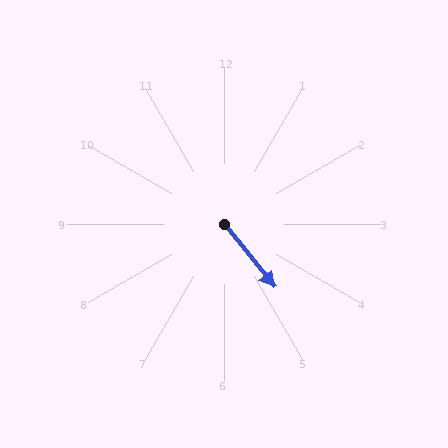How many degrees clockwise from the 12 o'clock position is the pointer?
Approximately 141 degrees.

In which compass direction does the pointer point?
Southeast.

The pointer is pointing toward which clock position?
Roughly 5 o'clock.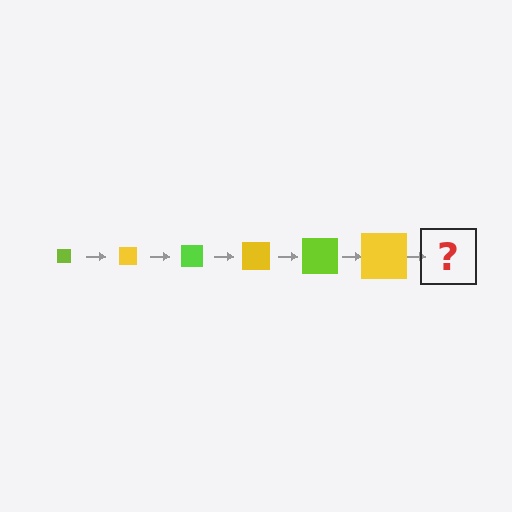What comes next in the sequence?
The next element should be a lime square, larger than the previous one.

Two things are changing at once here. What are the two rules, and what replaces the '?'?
The two rules are that the square grows larger each step and the color cycles through lime and yellow. The '?' should be a lime square, larger than the previous one.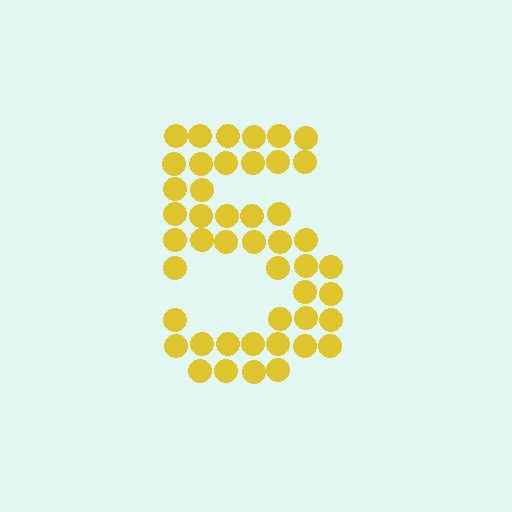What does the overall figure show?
The overall figure shows the digit 5.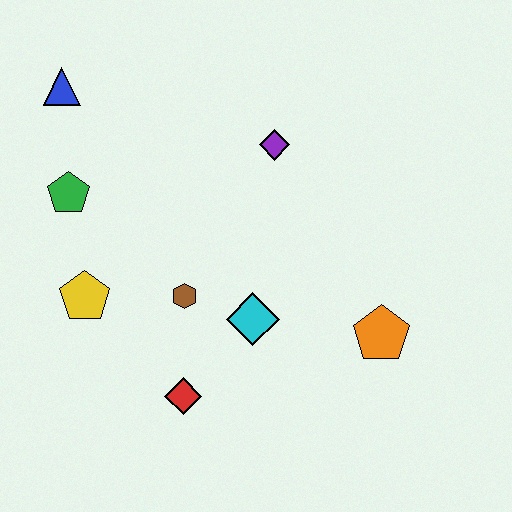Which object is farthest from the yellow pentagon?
The orange pentagon is farthest from the yellow pentagon.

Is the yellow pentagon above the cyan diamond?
Yes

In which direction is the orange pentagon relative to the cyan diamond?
The orange pentagon is to the right of the cyan diamond.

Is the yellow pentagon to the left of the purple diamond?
Yes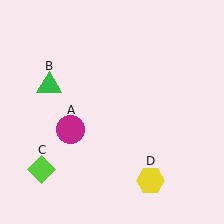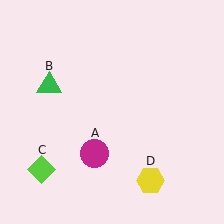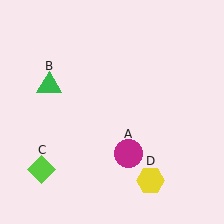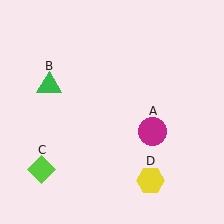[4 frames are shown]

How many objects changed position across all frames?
1 object changed position: magenta circle (object A).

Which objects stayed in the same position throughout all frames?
Green triangle (object B) and lime diamond (object C) and yellow hexagon (object D) remained stationary.